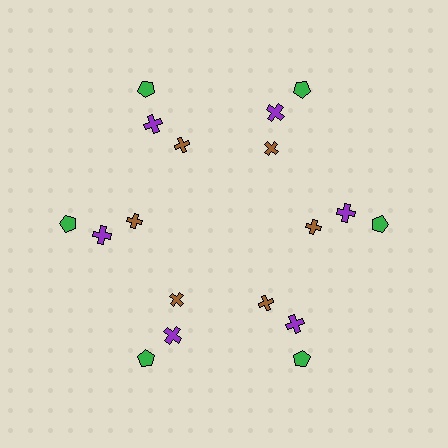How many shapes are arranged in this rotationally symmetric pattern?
There are 18 shapes, arranged in 6 groups of 3.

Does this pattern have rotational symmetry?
Yes, this pattern has 6-fold rotational symmetry. It looks the same after rotating 60 degrees around the center.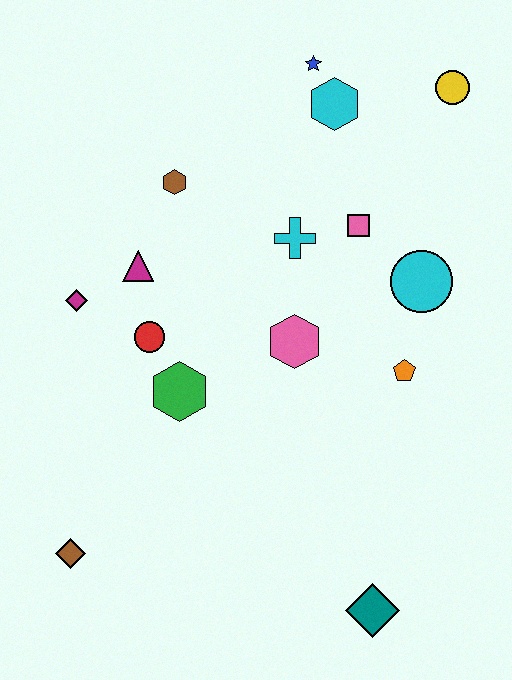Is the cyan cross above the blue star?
No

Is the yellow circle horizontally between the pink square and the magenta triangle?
No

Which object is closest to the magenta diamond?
The magenta triangle is closest to the magenta diamond.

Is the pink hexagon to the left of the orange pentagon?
Yes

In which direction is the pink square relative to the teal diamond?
The pink square is above the teal diamond.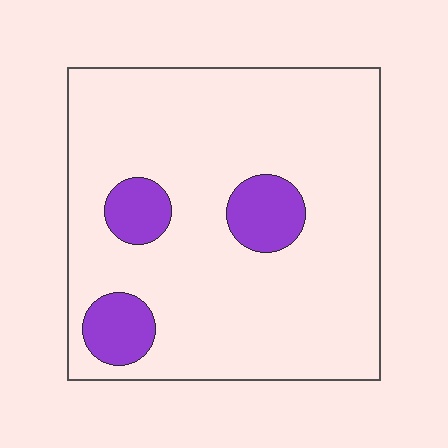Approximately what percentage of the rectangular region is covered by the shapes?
Approximately 15%.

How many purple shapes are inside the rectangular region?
3.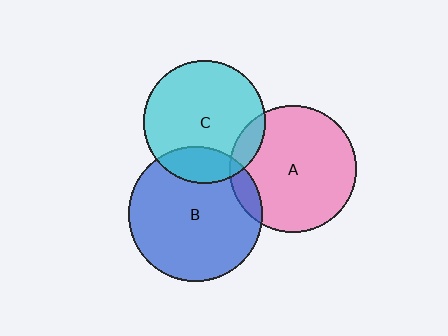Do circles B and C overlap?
Yes.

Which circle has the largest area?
Circle B (blue).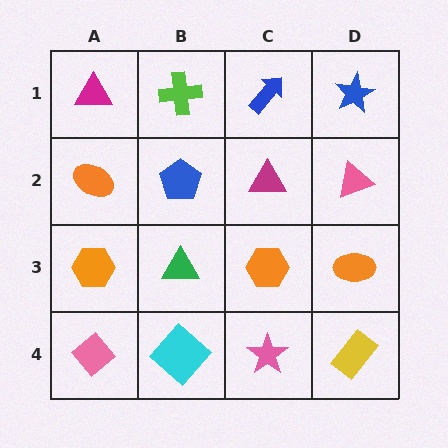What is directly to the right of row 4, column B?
A pink star.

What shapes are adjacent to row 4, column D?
An orange ellipse (row 3, column D), a pink star (row 4, column C).